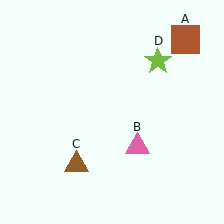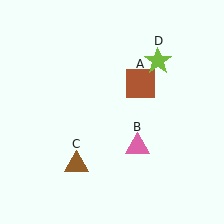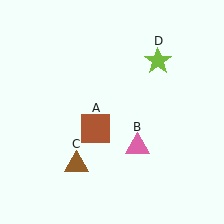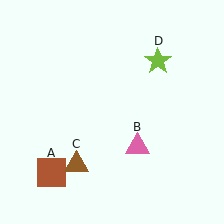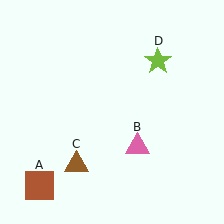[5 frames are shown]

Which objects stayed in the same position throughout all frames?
Pink triangle (object B) and brown triangle (object C) and lime star (object D) remained stationary.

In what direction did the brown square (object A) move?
The brown square (object A) moved down and to the left.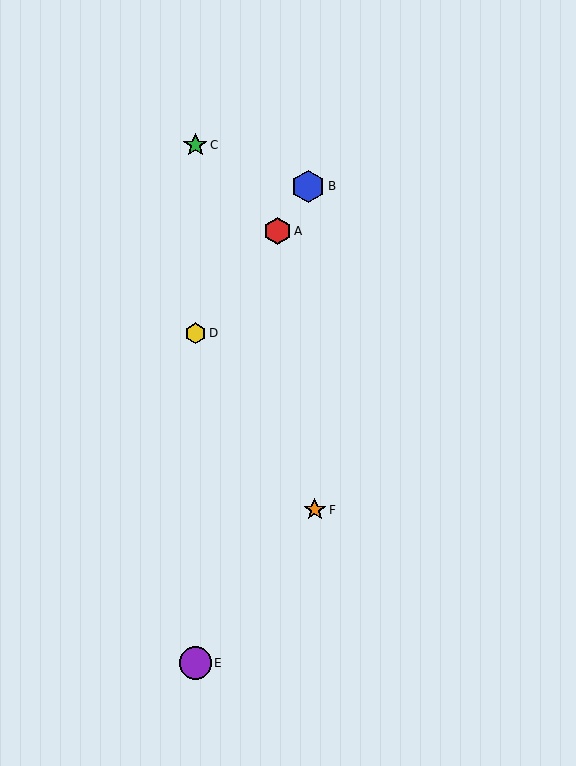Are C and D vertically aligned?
Yes, both are at x≈195.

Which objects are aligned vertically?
Objects C, D, E are aligned vertically.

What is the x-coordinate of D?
Object D is at x≈195.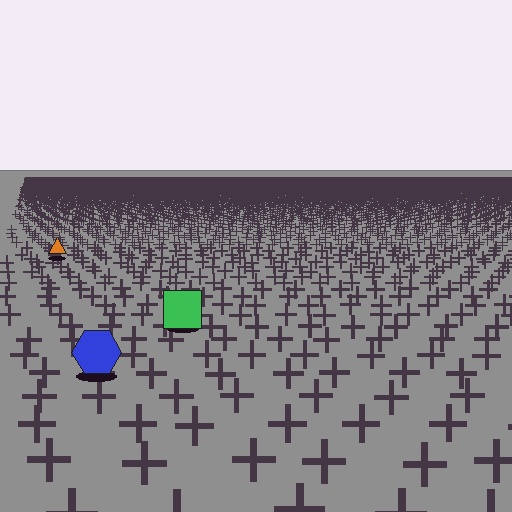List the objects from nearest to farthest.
From nearest to farthest: the blue hexagon, the green square, the orange triangle.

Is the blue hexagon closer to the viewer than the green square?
Yes. The blue hexagon is closer — you can tell from the texture gradient: the ground texture is coarser near it.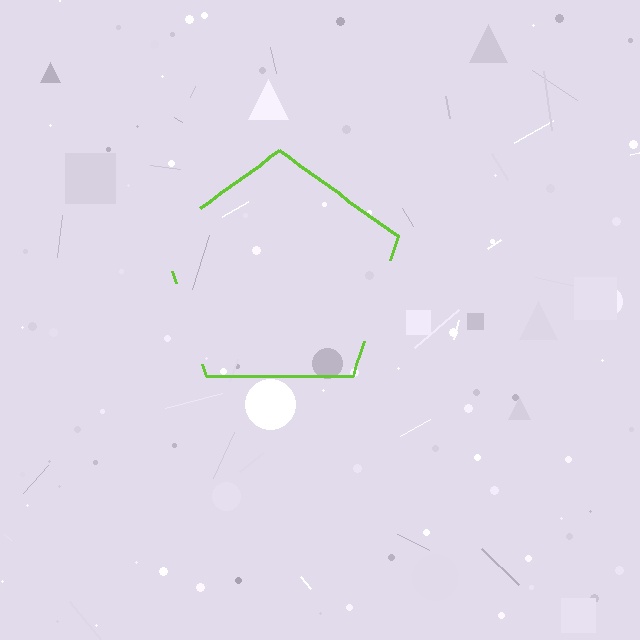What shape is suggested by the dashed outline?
The dashed outline suggests a pentagon.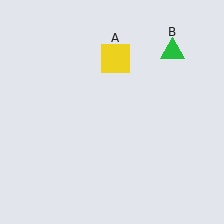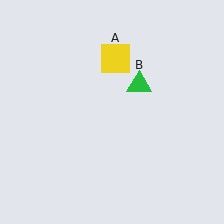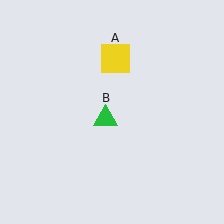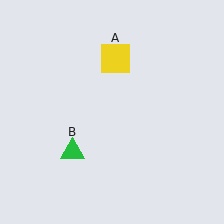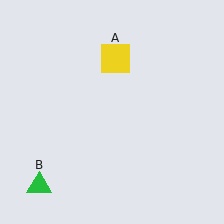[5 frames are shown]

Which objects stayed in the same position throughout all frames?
Yellow square (object A) remained stationary.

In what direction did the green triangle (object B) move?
The green triangle (object B) moved down and to the left.